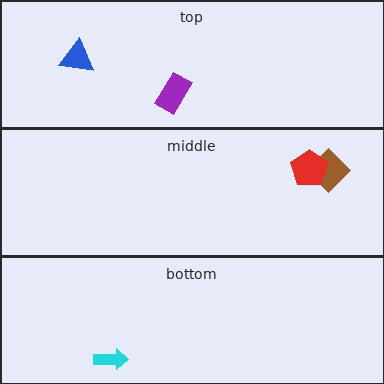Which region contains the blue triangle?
The top region.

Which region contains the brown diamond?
The middle region.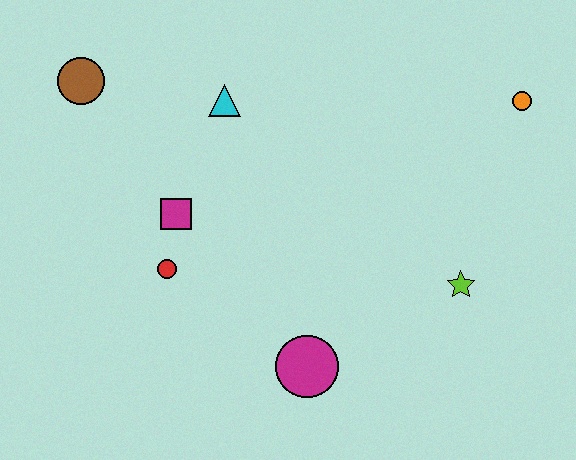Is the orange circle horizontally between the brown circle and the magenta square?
No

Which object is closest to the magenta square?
The red circle is closest to the magenta square.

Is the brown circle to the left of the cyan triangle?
Yes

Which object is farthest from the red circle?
The orange circle is farthest from the red circle.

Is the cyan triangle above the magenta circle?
Yes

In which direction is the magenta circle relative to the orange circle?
The magenta circle is below the orange circle.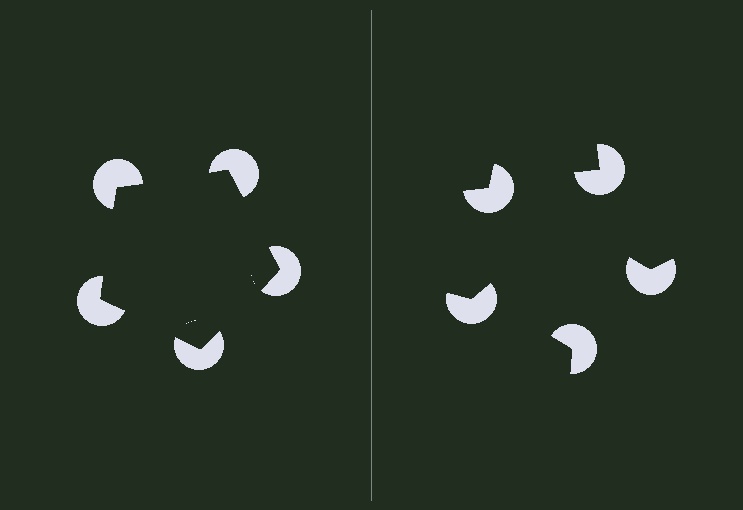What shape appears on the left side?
An illusory pentagon.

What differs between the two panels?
The pac-man discs are positioned identically on both sides; only the wedge orientations differ. On the left they align to a pentagon; on the right they are misaligned.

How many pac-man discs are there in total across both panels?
10 — 5 on each side.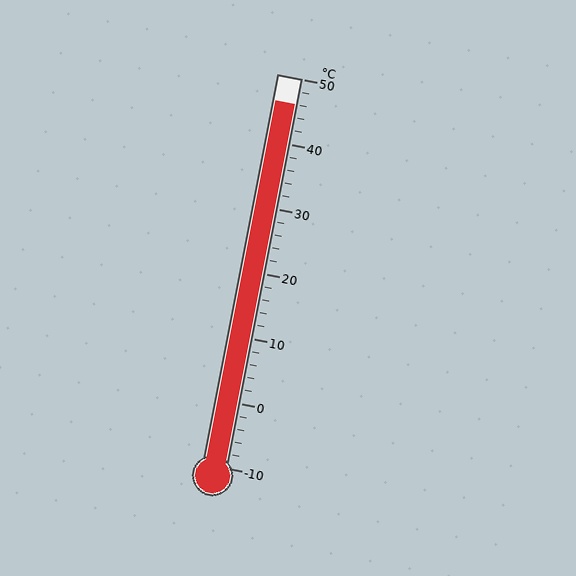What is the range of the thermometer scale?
The thermometer scale ranges from -10°C to 50°C.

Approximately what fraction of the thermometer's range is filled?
The thermometer is filled to approximately 95% of its range.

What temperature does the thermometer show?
The thermometer shows approximately 46°C.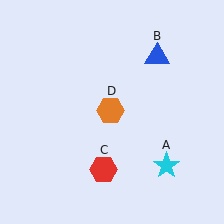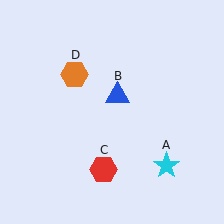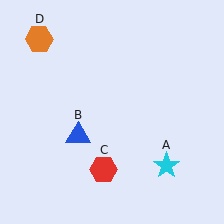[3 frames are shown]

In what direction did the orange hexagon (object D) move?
The orange hexagon (object D) moved up and to the left.